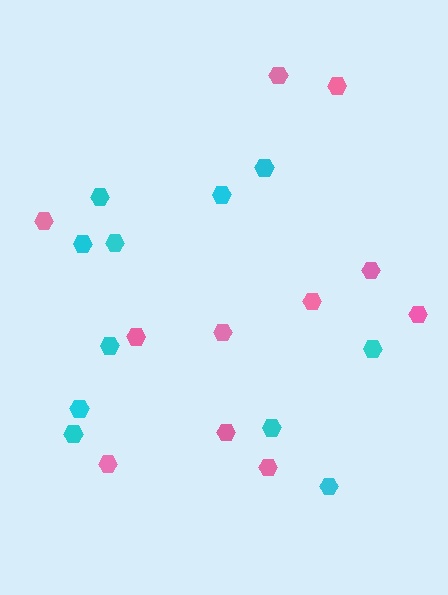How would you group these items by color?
There are 2 groups: one group of pink hexagons (11) and one group of cyan hexagons (11).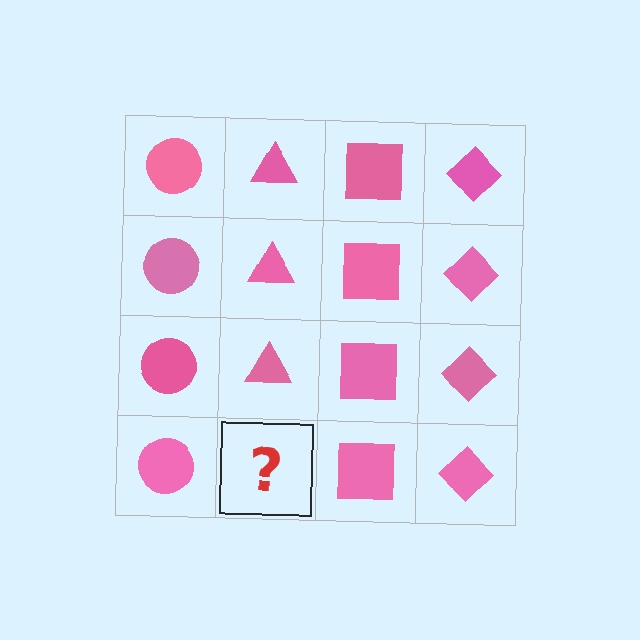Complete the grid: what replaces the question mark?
The question mark should be replaced with a pink triangle.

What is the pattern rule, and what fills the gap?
The rule is that each column has a consistent shape. The gap should be filled with a pink triangle.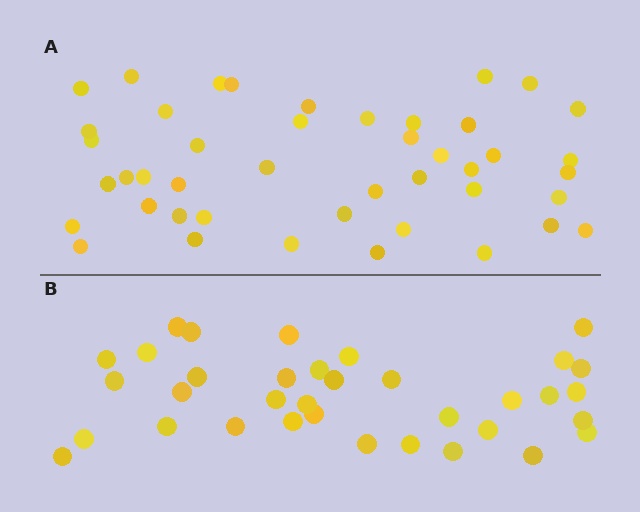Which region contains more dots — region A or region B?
Region A (the top region) has more dots.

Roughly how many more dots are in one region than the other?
Region A has roughly 8 or so more dots than region B.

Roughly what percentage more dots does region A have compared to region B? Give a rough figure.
About 25% more.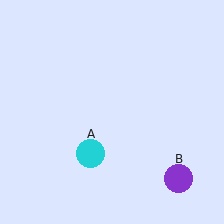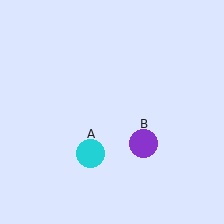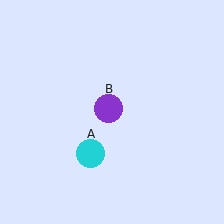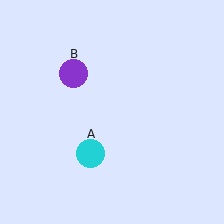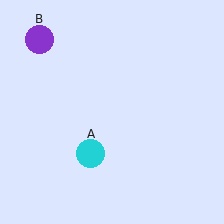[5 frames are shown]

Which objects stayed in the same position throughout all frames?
Cyan circle (object A) remained stationary.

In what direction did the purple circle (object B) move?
The purple circle (object B) moved up and to the left.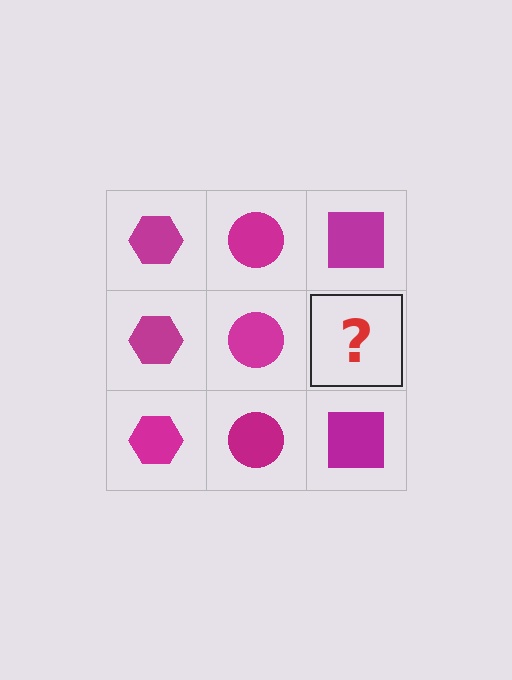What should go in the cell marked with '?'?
The missing cell should contain a magenta square.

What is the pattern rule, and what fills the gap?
The rule is that each column has a consistent shape. The gap should be filled with a magenta square.